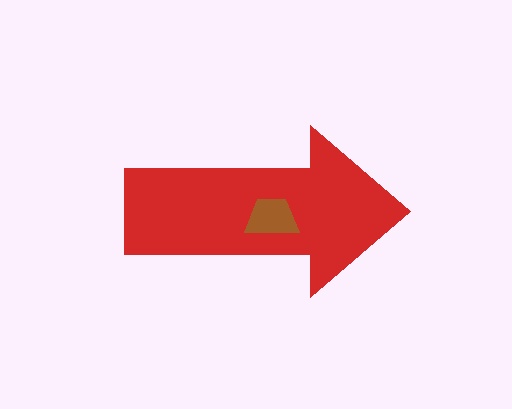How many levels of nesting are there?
2.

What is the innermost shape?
The brown trapezoid.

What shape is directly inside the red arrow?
The brown trapezoid.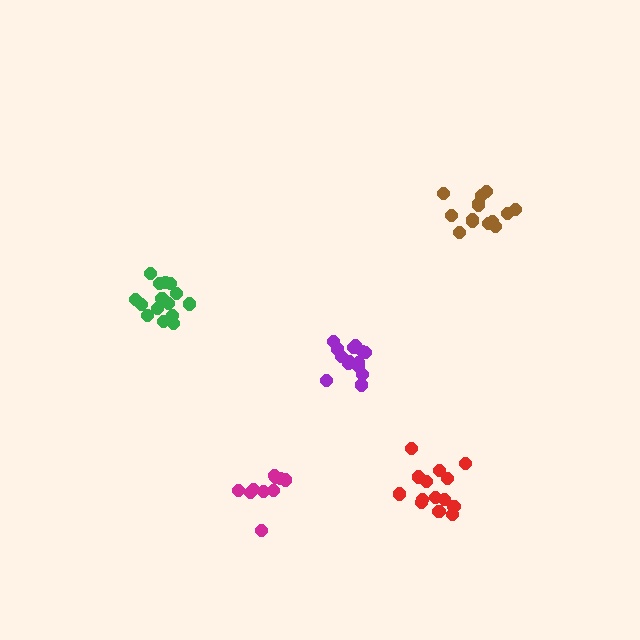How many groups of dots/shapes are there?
There are 5 groups.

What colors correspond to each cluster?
The clusters are colored: green, red, purple, brown, magenta.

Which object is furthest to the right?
The brown cluster is rightmost.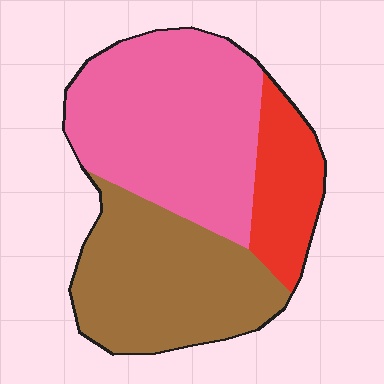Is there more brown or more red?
Brown.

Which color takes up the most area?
Pink, at roughly 45%.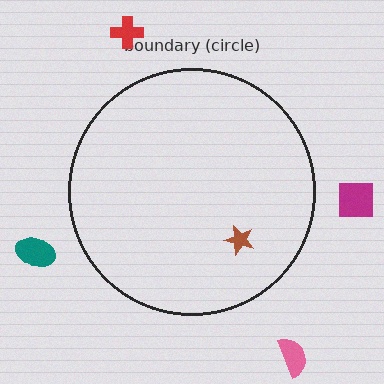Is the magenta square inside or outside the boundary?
Outside.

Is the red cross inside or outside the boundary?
Outside.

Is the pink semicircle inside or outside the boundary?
Outside.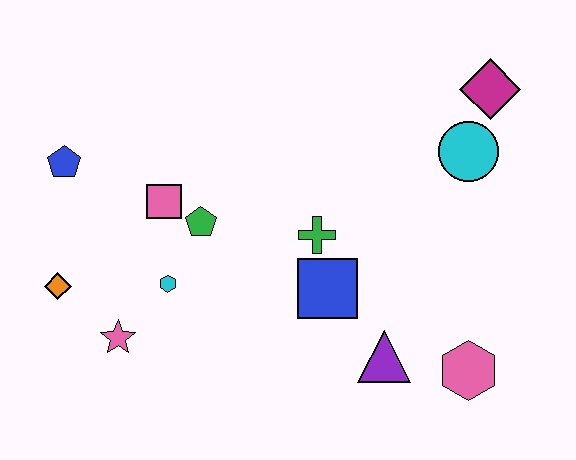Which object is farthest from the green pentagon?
The magenta diamond is farthest from the green pentagon.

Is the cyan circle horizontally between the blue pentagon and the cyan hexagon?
No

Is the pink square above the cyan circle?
No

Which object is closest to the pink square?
The green pentagon is closest to the pink square.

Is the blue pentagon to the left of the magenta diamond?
Yes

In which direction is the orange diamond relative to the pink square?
The orange diamond is to the left of the pink square.